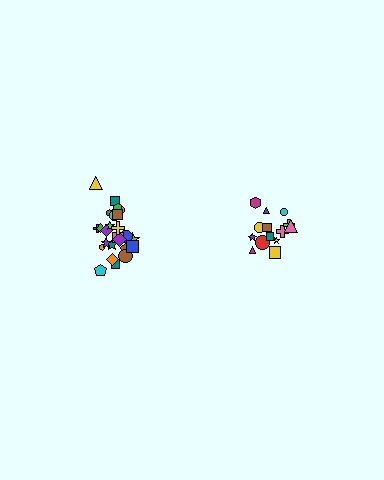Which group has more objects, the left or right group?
The left group.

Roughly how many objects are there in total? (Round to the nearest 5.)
Roughly 40 objects in total.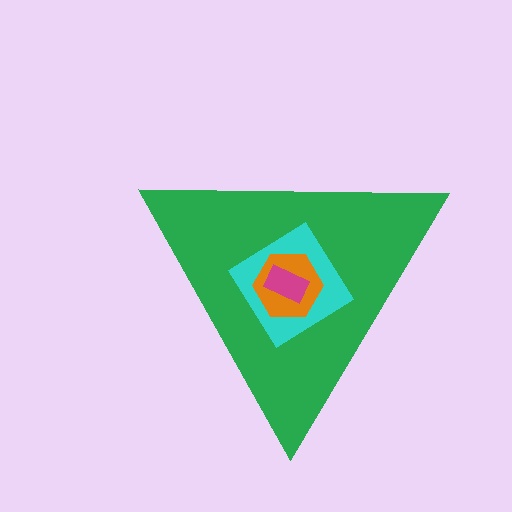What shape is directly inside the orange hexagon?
The magenta rectangle.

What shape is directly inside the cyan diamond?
The orange hexagon.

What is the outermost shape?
The green triangle.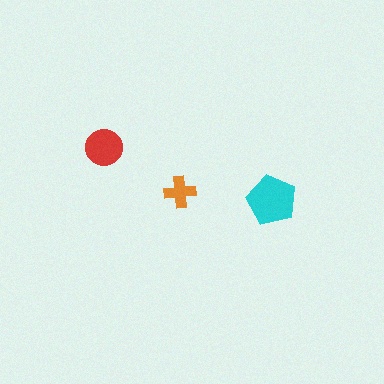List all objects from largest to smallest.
The cyan pentagon, the red circle, the orange cross.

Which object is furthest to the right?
The cyan pentagon is rightmost.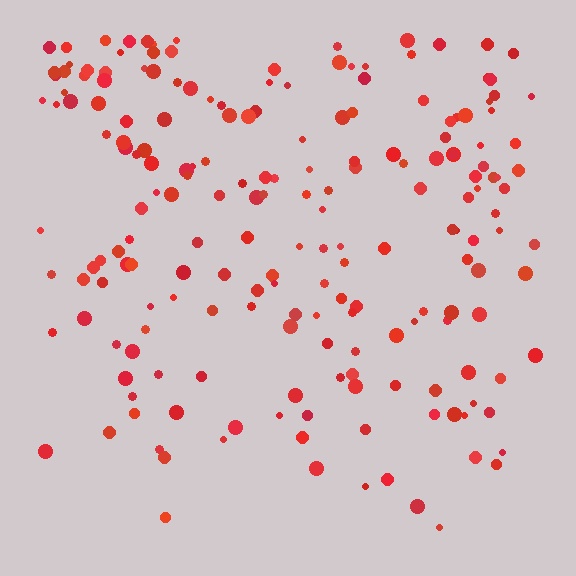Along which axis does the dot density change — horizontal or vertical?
Vertical.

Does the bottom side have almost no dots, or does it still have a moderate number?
Still a moderate number, just noticeably fewer than the top.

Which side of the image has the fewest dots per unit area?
The bottom.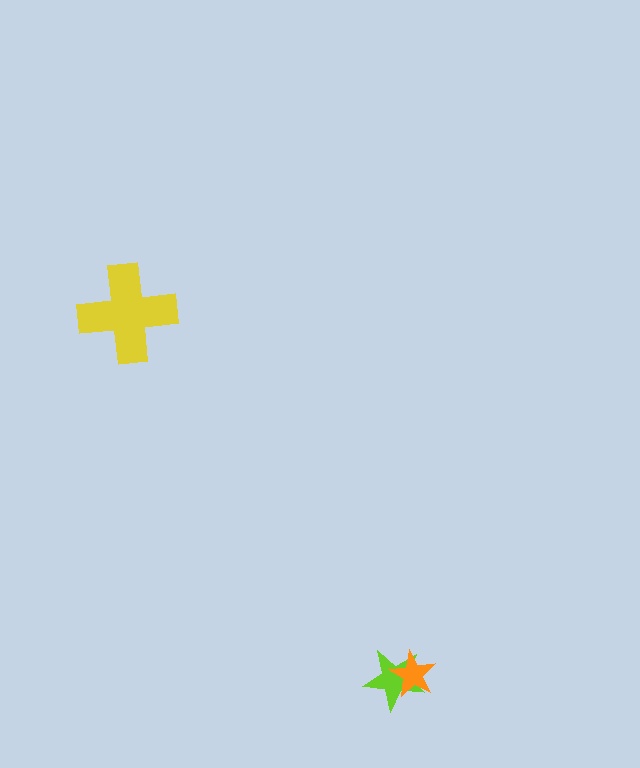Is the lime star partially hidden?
Yes, it is partially covered by another shape.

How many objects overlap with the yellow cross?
0 objects overlap with the yellow cross.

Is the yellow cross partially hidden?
No, no other shape covers it.